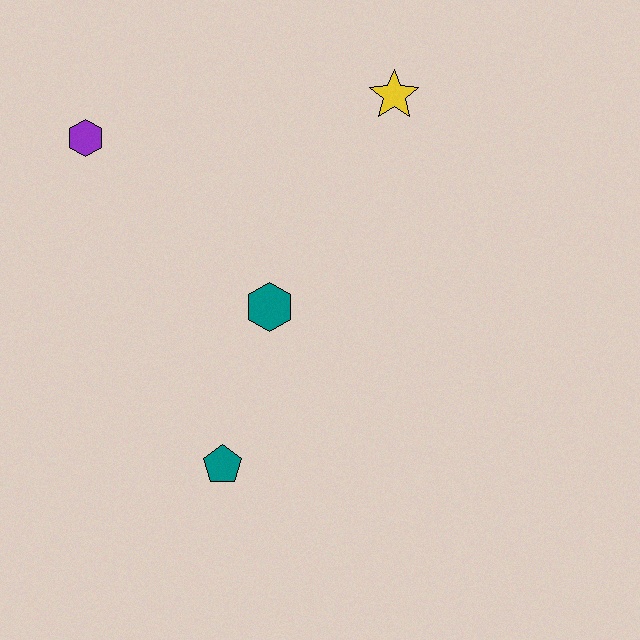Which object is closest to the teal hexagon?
The teal pentagon is closest to the teal hexagon.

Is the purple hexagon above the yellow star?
No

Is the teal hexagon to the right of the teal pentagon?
Yes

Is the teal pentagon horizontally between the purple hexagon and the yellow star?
Yes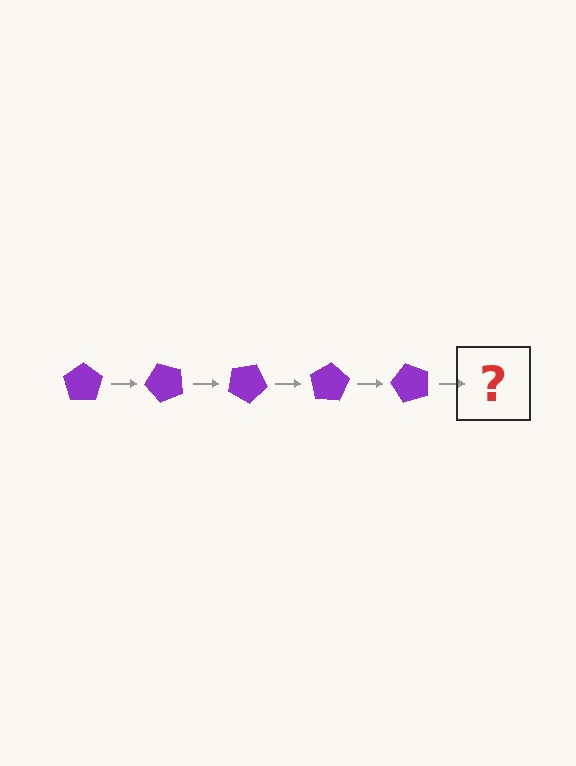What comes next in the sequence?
The next element should be a purple pentagon rotated 250 degrees.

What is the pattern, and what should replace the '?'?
The pattern is that the pentagon rotates 50 degrees each step. The '?' should be a purple pentagon rotated 250 degrees.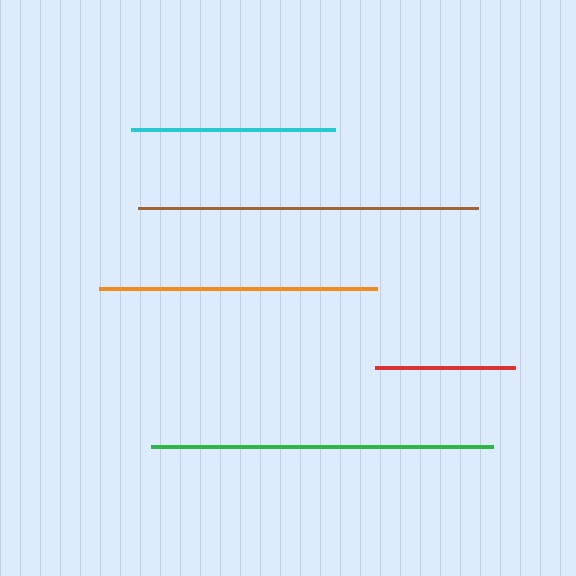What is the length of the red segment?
The red segment is approximately 140 pixels long.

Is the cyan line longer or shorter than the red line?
The cyan line is longer than the red line.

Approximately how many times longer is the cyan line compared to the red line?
The cyan line is approximately 1.4 times the length of the red line.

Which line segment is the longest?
The green line is the longest at approximately 341 pixels.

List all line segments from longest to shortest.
From longest to shortest: green, brown, orange, cyan, red.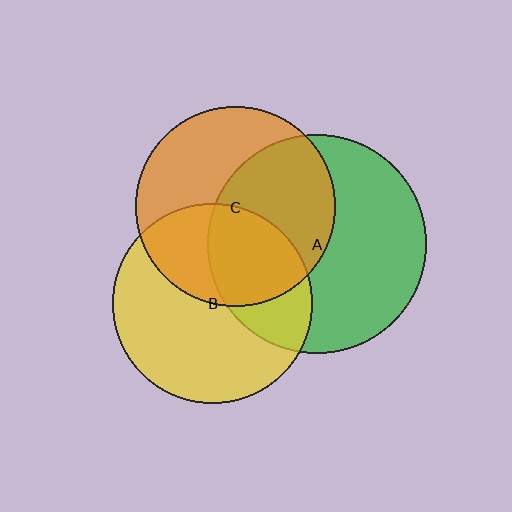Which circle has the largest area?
Circle A (green).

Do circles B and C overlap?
Yes.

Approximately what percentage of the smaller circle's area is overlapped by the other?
Approximately 40%.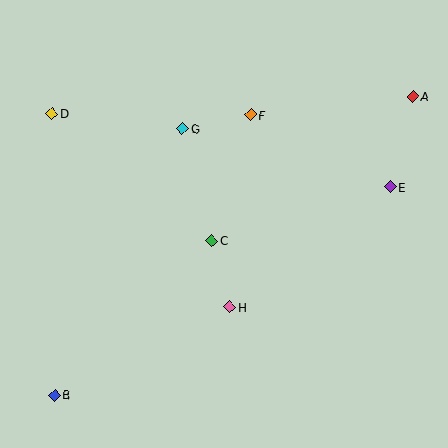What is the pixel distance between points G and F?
The distance between G and F is 69 pixels.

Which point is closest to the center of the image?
Point C at (212, 241) is closest to the center.